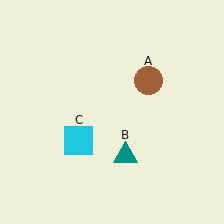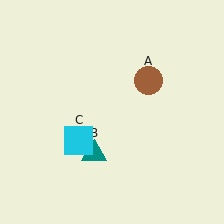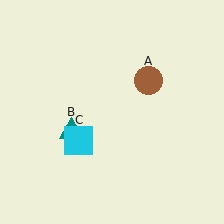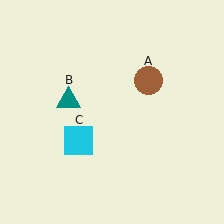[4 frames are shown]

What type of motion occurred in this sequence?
The teal triangle (object B) rotated clockwise around the center of the scene.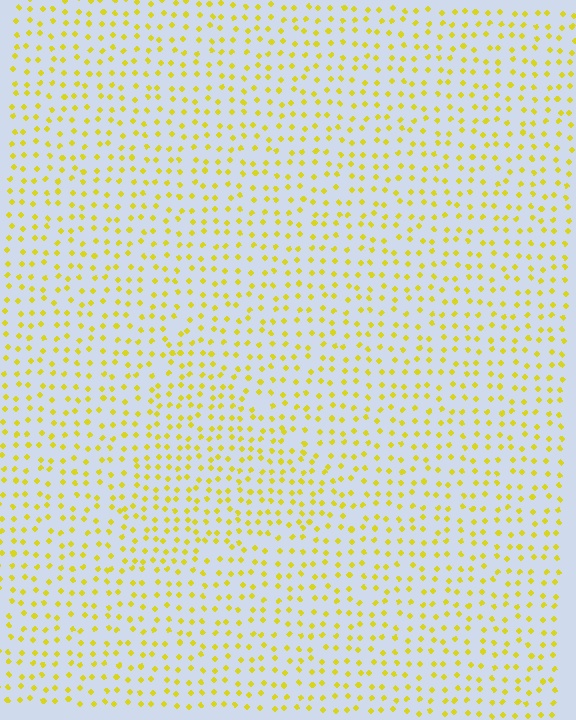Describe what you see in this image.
The image contains small yellow elements arranged at two different densities. A triangle-shaped region is visible where the elements are more densely packed than the surrounding area.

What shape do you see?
I see a triangle.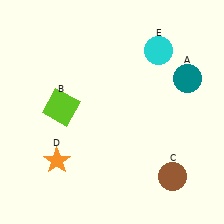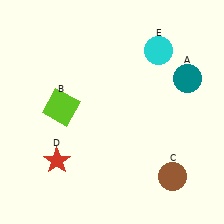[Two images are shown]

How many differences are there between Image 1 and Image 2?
There is 1 difference between the two images.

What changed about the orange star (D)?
In Image 1, D is orange. In Image 2, it changed to red.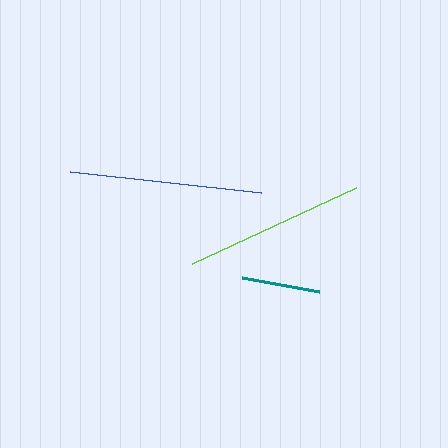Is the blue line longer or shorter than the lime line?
The blue line is longer than the lime line.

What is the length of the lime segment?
The lime segment is approximately 181 pixels long.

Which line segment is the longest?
The blue line is the longest at approximately 192 pixels.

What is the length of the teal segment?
The teal segment is approximately 78 pixels long.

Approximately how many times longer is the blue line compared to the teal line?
The blue line is approximately 2.4 times the length of the teal line.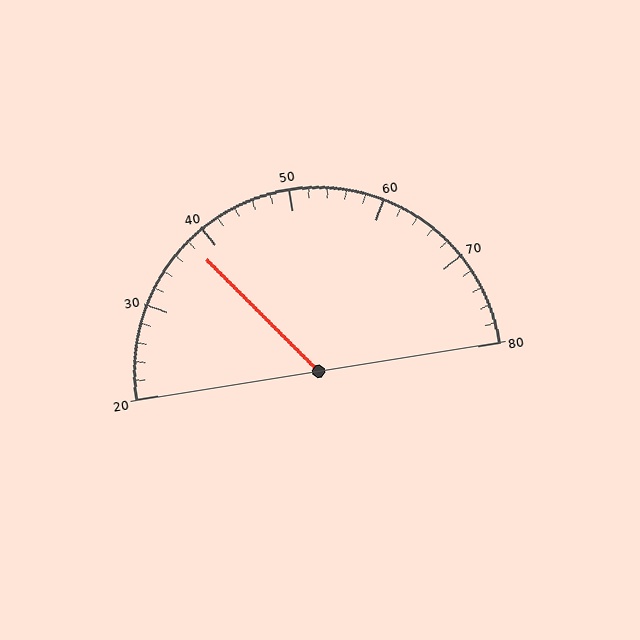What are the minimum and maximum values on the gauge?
The gauge ranges from 20 to 80.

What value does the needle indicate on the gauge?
The needle indicates approximately 38.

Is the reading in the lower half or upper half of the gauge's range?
The reading is in the lower half of the range (20 to 80).